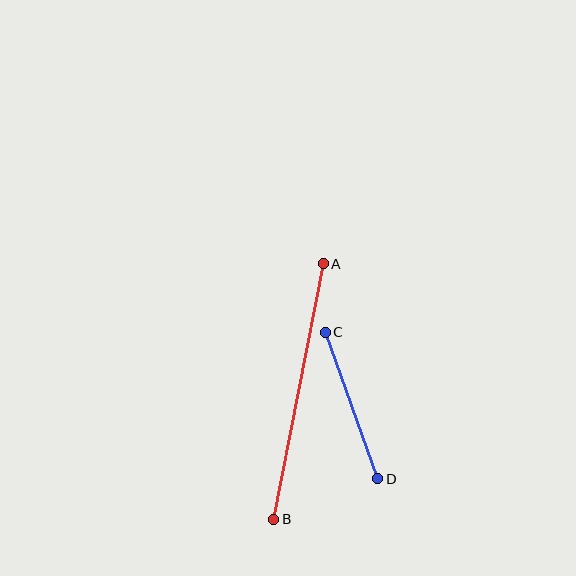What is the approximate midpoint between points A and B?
The midpoint is at approximately (299, 392) pixels.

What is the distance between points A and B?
The distance is approximately 260 pixels.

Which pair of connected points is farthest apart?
Points A and B are farthest apart.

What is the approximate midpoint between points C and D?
The midpoint is at approximately (351, 406) pixels.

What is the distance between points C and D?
The distance is approximately 156 pixels.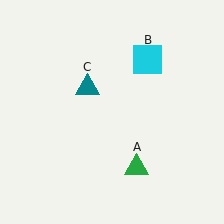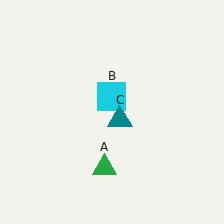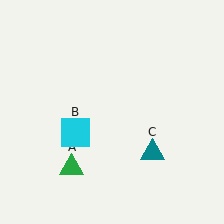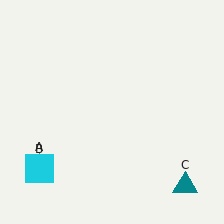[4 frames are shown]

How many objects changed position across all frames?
3 objects changed position: green triangle (object A), cyan square (object B), teal triangle (object C).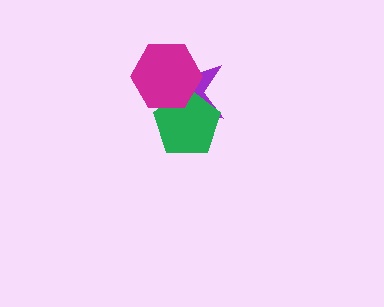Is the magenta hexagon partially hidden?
No, no other shape covers it.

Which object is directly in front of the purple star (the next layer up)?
The green pentagon is directly in front of the purple star.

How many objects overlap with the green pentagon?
2 objects overlap with the green pentagon.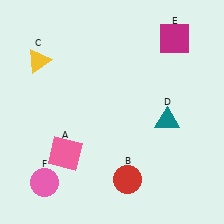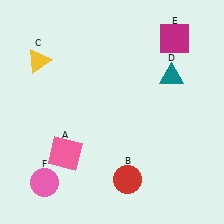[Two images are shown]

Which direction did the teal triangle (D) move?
The teal triangle (D) moved up.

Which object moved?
The teal triangle (D) moved up.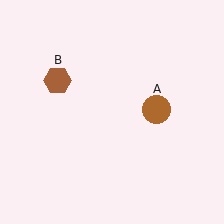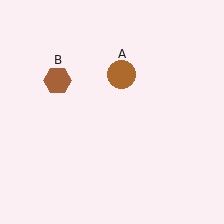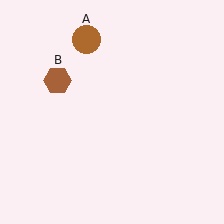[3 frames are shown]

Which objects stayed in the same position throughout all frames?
Brown hexagon (object B) remained stationary.